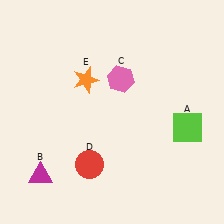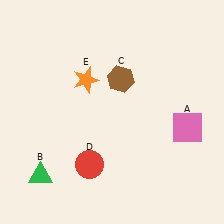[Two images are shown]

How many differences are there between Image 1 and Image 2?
There are 3 differences between the two images.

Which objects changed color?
A changed from lime to pink. B changed from magenta to green. C changed from pink to brown.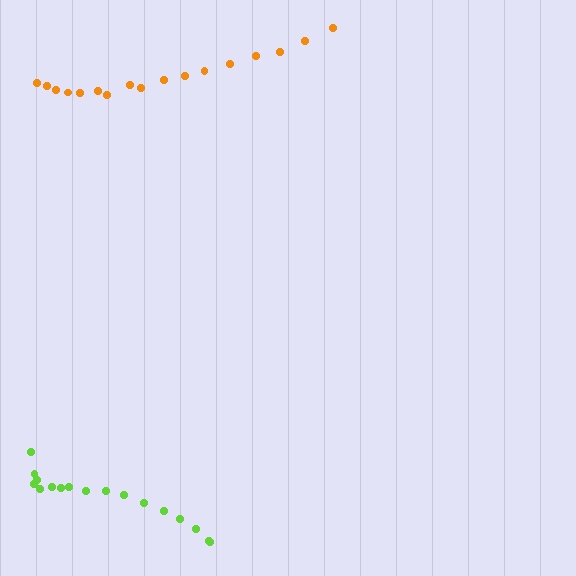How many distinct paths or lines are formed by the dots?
There are 2 distinct paths.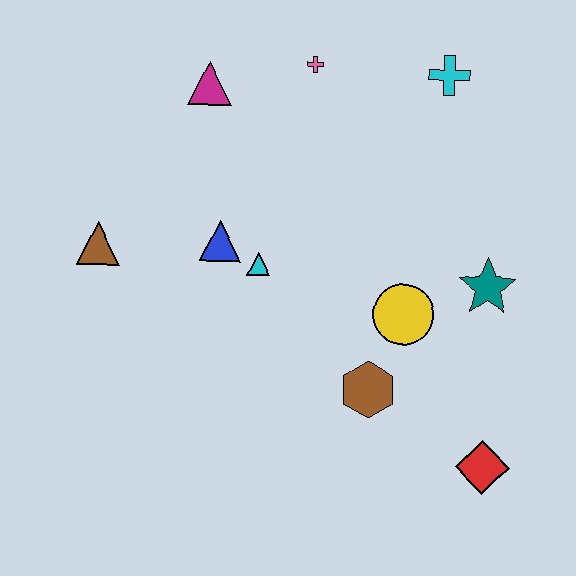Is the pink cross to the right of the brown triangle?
Yes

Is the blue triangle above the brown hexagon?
Yes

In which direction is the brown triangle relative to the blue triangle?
The brown triangle is to the left of the blue triangle.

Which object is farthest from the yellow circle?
The brown triangle is farthest from the yellow circle.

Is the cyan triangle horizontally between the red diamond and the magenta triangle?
Yes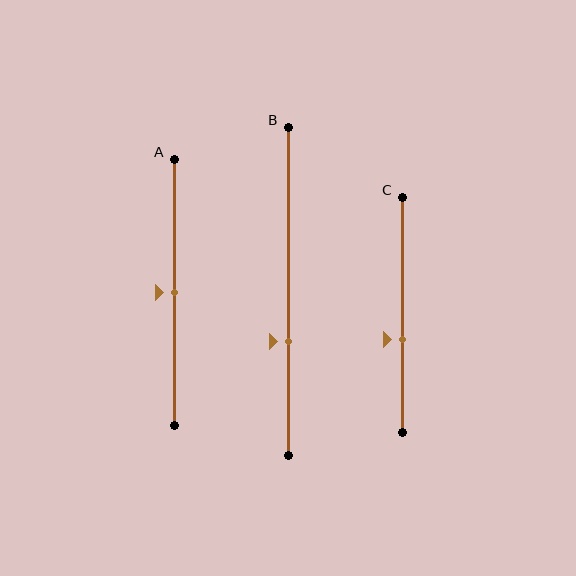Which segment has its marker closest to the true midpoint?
Segment A has its marker closest to the true midpoint.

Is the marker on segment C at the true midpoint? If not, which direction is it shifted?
No, the marker on segment C is shifted downward by about 10% of the segment length.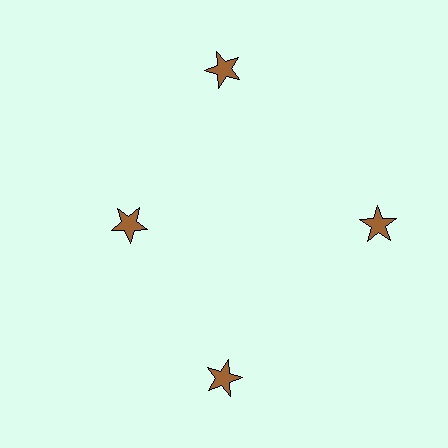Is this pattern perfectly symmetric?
No. The 4 brown stars are arranged in a ring, but one element near the 9 o'clock position is pulled inward toward the center, breaking the 4-fold rotational symmetry.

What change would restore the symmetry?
The symmetry would be restored by moving it outward, back onto the ring so that all 4 stars sit at equal angles and equal distance from the center.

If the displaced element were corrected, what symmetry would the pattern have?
It would have 4-fold rotational symmetry — the pattern would map onto itself every 90 degrees.